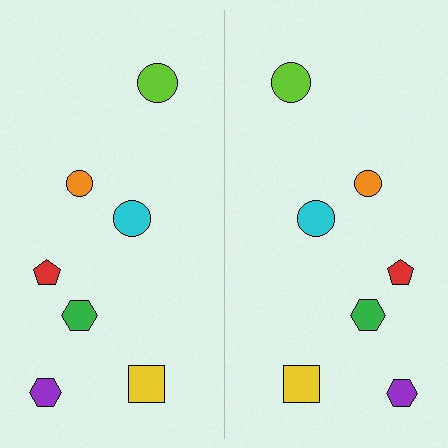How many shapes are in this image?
There are 14 shapes in this image.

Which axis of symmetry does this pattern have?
The pattern has a vertical axis of symmetry running through the center of the image.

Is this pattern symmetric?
Yes, this pattern has bilateral (reflection) symmetry.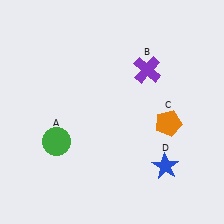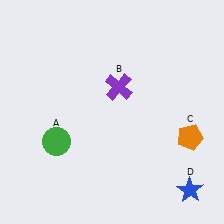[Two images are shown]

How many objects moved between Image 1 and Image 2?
3 objects moved between the two images.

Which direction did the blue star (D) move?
The blue star (D) moved right.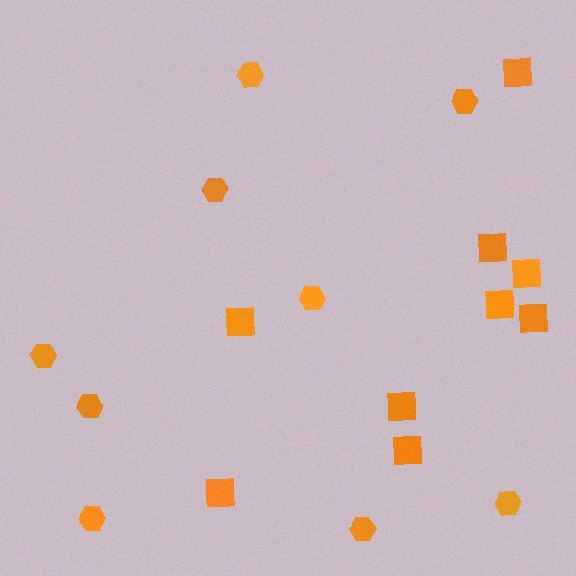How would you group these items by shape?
There are 2 groups: one group of squares (9) and one group of hexagons (9).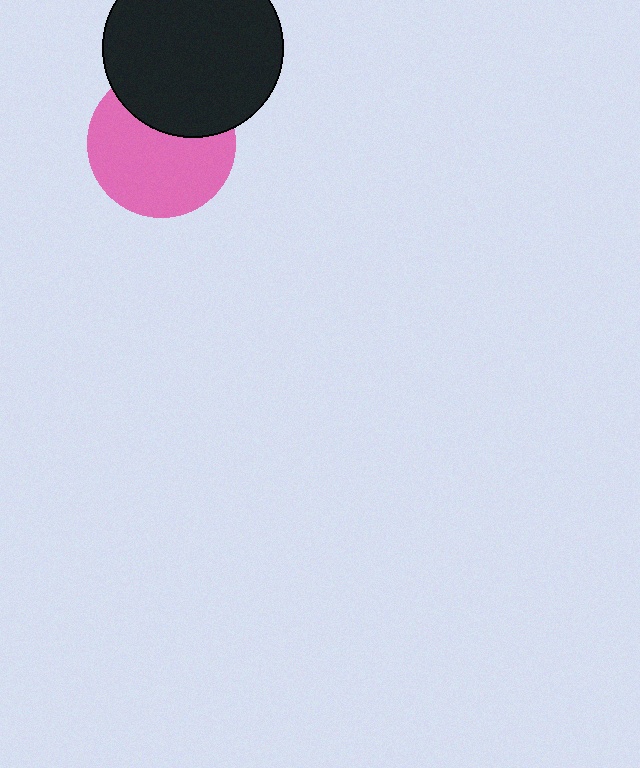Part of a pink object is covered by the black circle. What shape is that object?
It is a circle.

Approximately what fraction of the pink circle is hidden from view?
Roughly 33% of the pink circle is hidden behind the black circle.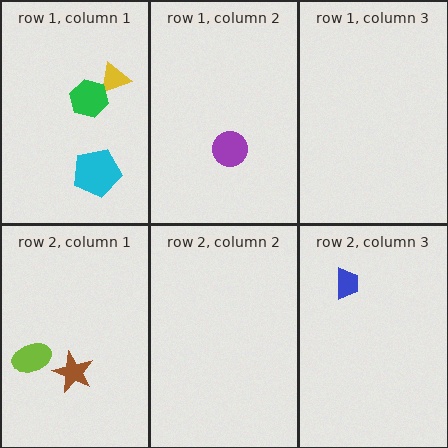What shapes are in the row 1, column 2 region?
The purple circle.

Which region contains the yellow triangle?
The row 1, column 1 region.